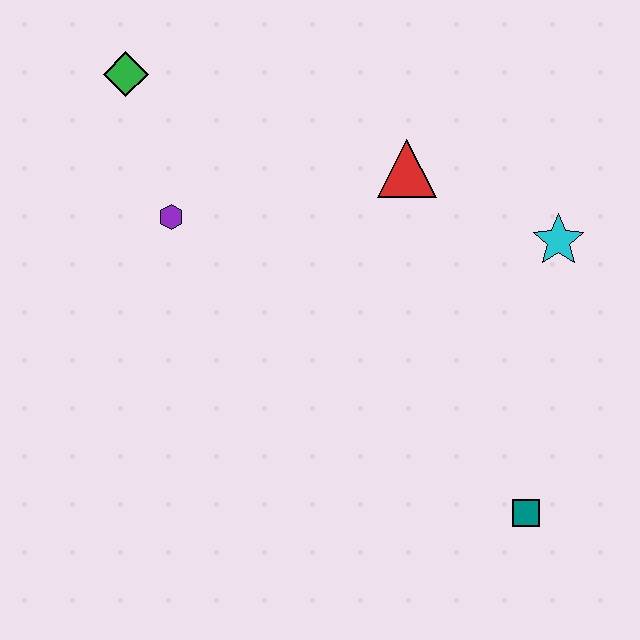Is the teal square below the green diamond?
Yes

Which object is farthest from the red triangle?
The teal square is farthest from the red triangle.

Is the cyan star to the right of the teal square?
Yes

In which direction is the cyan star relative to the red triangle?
The cyan star is to the right of the red triangle.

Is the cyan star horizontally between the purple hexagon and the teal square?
No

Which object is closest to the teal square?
The cyan star is closest to the teal square.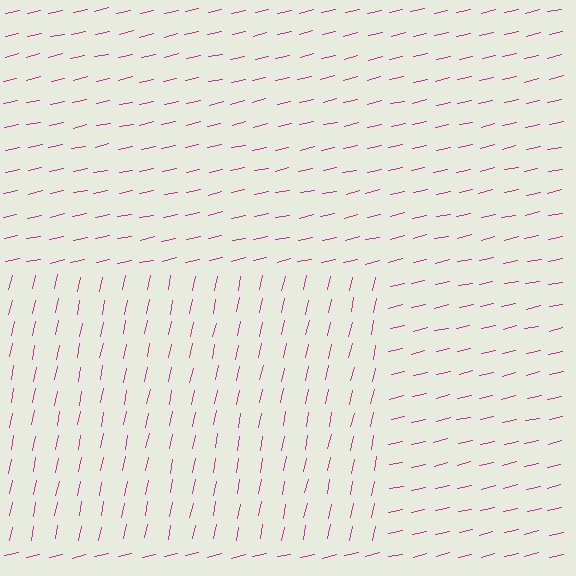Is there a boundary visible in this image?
Yes, there is a texture boundary formed by a change in line orientation.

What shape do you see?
I see a rectangle.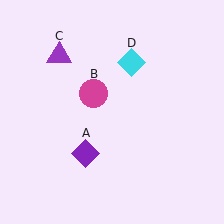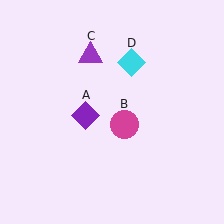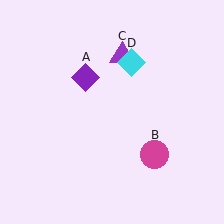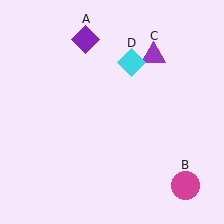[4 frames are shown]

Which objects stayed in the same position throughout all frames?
Cyan diamond (object D) remained stationary.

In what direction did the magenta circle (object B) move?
The magenta circle (object B) moved down and to the right.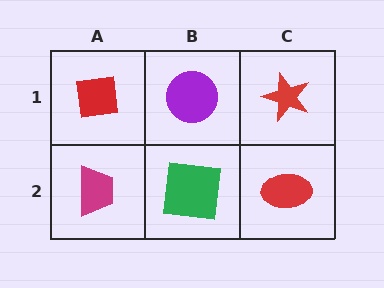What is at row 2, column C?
A red ellipse.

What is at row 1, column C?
A red star.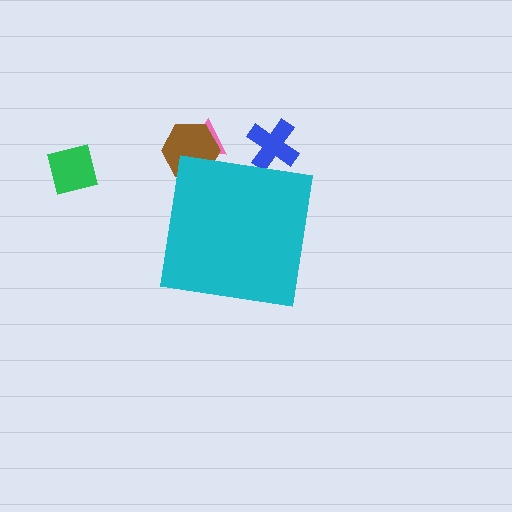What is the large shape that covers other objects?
A cyan square.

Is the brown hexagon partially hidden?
Yes, the brown hexagon is partially hidden behind the cyan square.